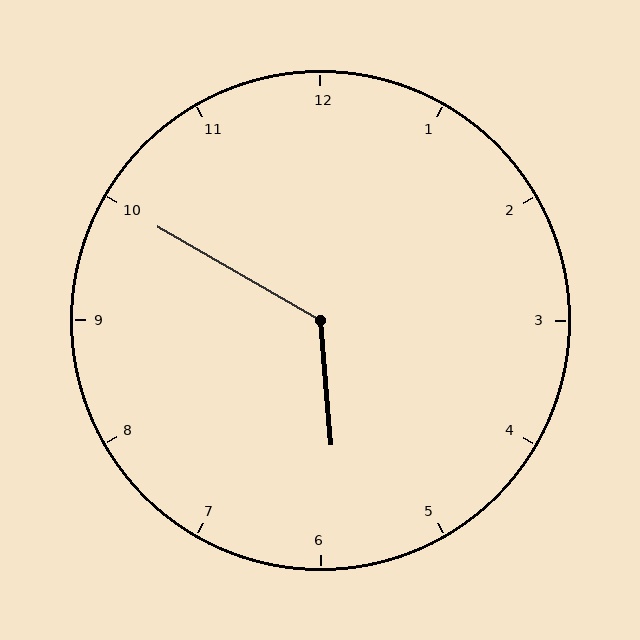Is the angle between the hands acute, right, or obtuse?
It is obtuse.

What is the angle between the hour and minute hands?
Approximately 125 degrees.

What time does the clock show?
5:50.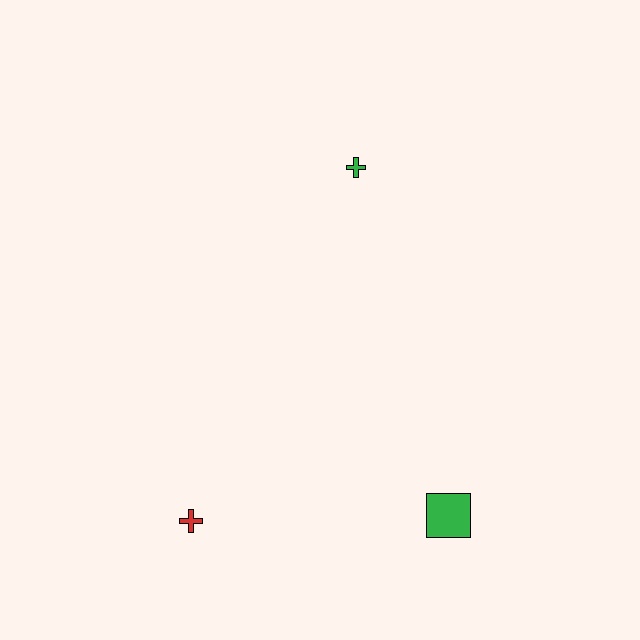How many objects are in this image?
There are 3 objects.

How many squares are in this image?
There is 1 square.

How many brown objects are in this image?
There are no brown objects.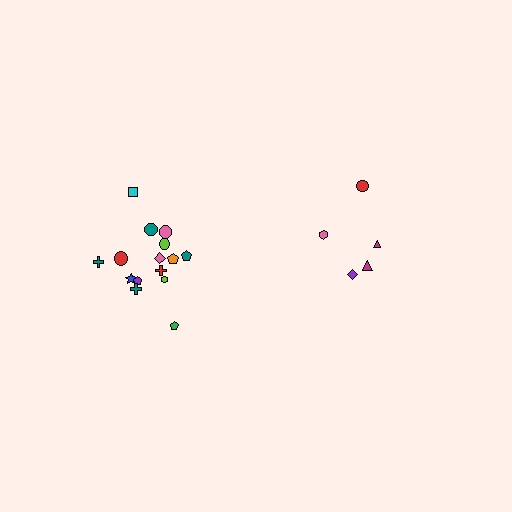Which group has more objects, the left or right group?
The left group.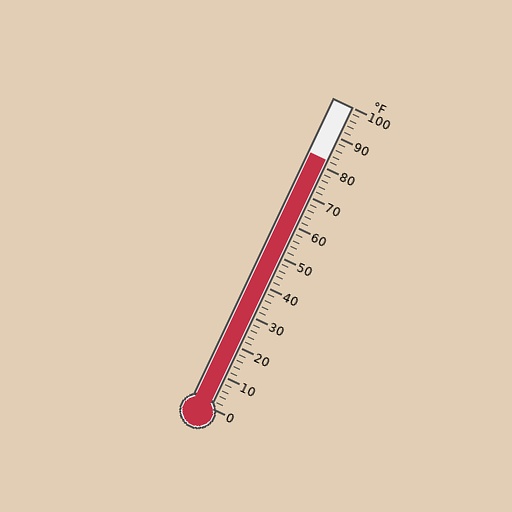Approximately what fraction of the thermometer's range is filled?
The thermometer is filled to approximately 80% of its range.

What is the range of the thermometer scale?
The thermometer scale ranges from 0°F to 100°F.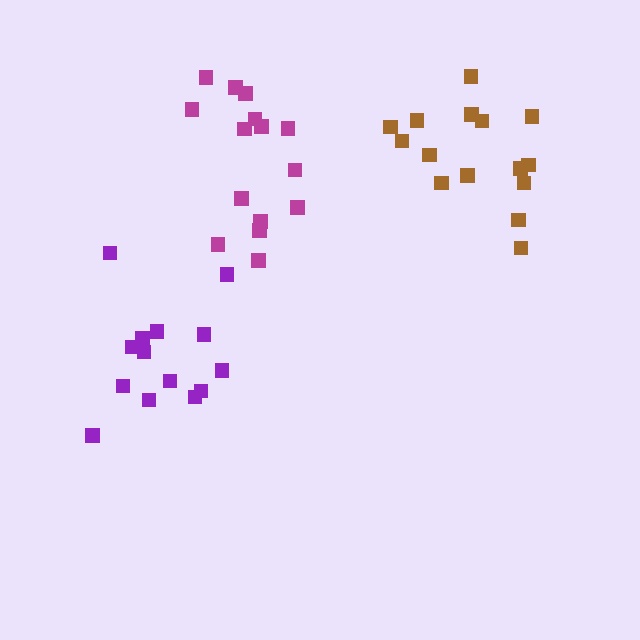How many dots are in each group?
Group 1: 14 dots, Group 2: 15 dots, Group 3: 15 dots (44 total).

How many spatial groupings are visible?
There are 3 spatial groupings.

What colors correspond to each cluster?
The clusters are colored: purple, magenta, brown.